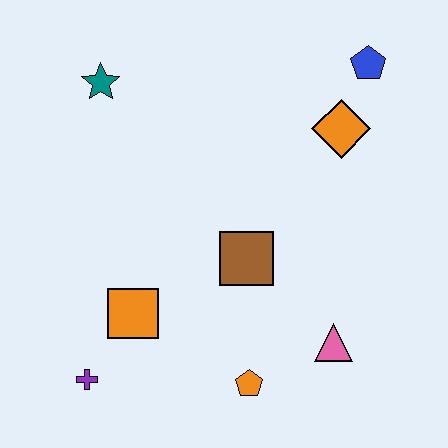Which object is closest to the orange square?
The purple cross is closest to the orange square.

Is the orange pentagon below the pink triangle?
Yes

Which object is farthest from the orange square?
The blue pentagon is farthest from the orange square.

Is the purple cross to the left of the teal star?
Yes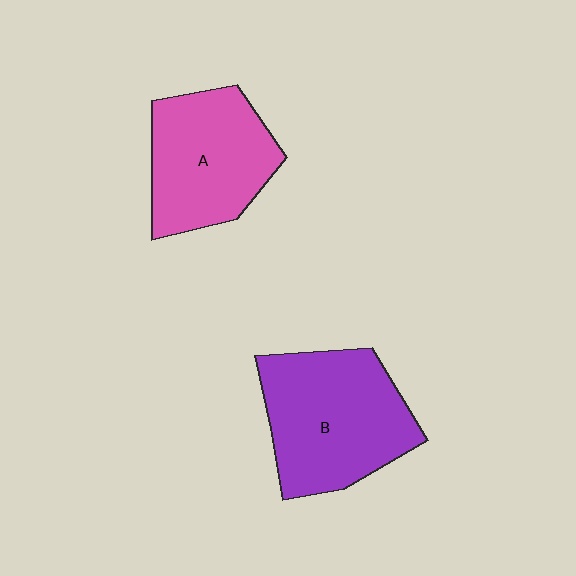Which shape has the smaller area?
Shape A (pink).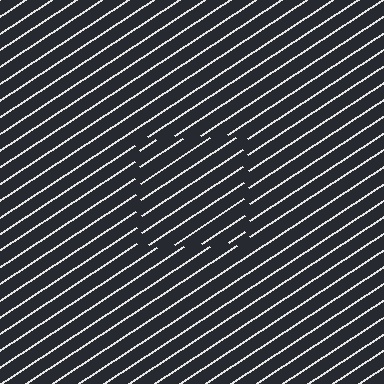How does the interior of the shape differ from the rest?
The interior of the shape contains the same grating, shifted by half a period — the contour is defined by the phase discontinuity where line-ends from the inner and outer gratings abut.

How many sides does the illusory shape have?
4 sides — the line-ends trace a square.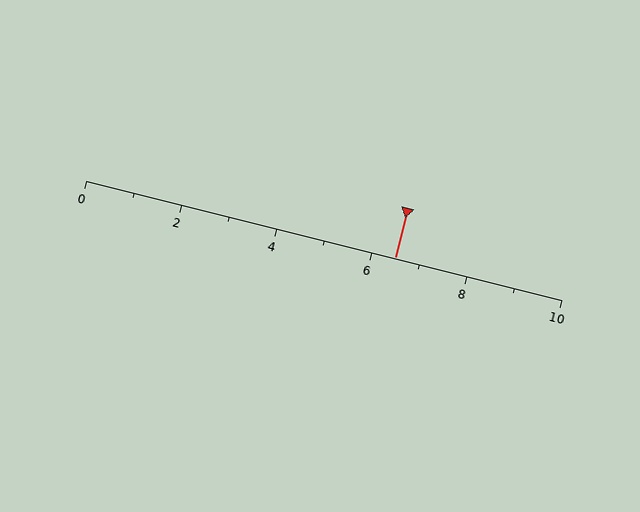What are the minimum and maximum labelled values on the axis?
The axis runs from 0 to 10.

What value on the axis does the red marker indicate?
The marker indicates approximately 6.5.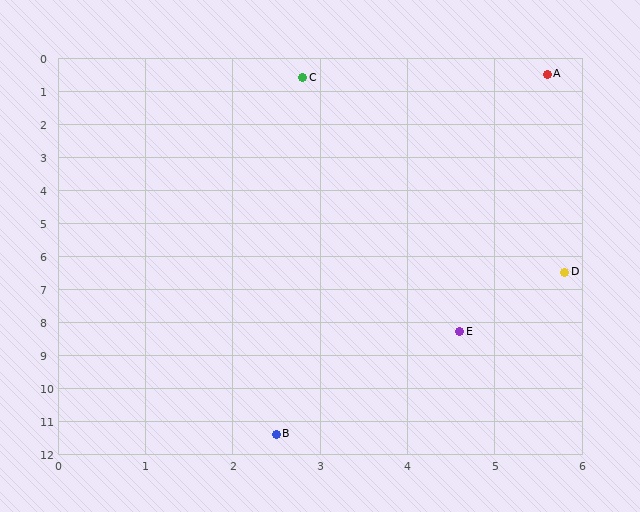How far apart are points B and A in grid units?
Points B and A are about 11.3 grid units apart.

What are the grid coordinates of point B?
Point B is at approximately (2.5, 11.4).